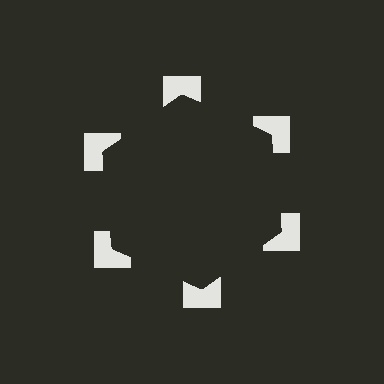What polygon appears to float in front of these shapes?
An illusory hexagon — its edges are inferred from the aligned wedge cuts in the notched squares, not physically drawn.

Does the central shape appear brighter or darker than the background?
It typically appears slightly darker than the background, even though no actual brightness change is drawn.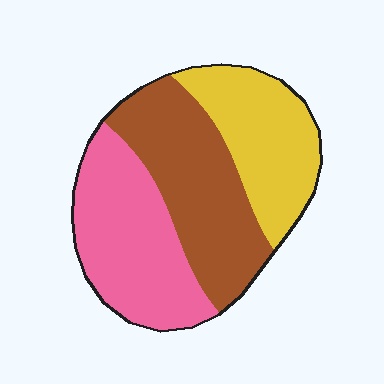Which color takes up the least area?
Yellow, at roughly 30%.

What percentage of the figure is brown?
Brown takes up between a quarter and a half of the figure.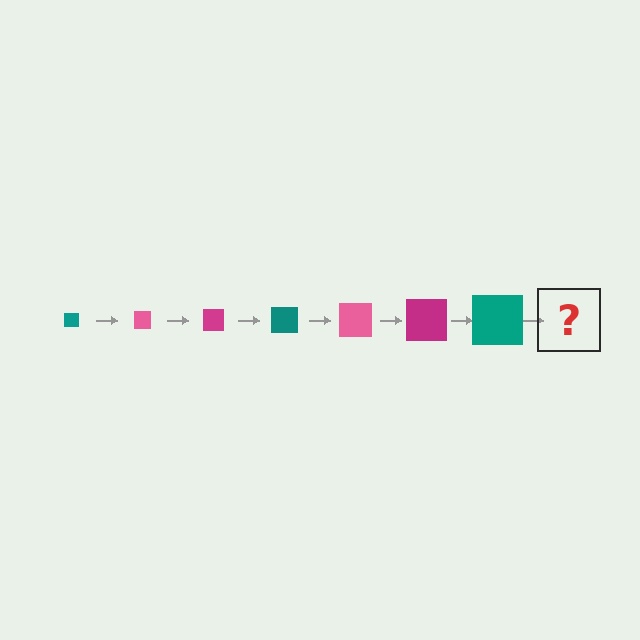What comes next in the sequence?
The next element should be a pink square, larger than the previous one.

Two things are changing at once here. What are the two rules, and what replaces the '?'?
The two rules are that the square grows larger each step and the color cycles through teal, pink, and magenta. The '?' should be a pink square, larger than the previous one.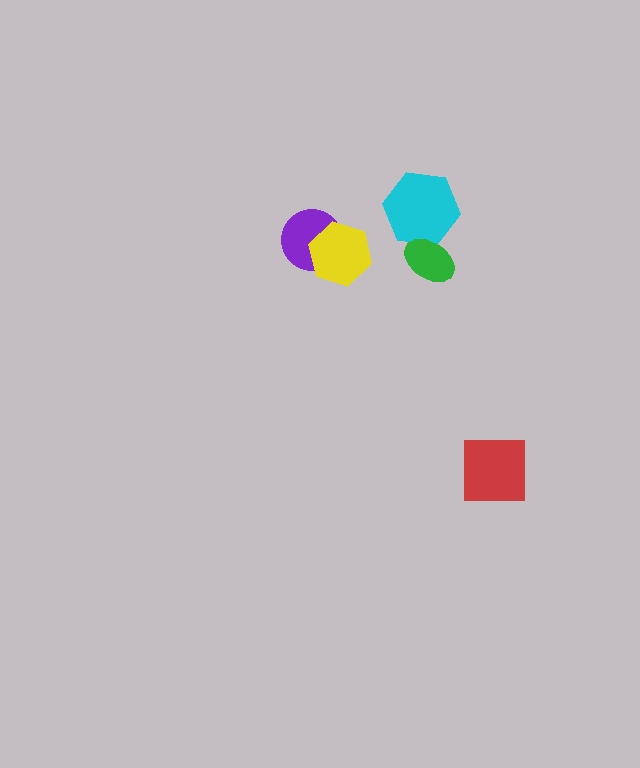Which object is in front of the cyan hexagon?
The green ellipse is in front of the cyan hexagon.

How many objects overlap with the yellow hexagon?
1 object overlaps with the yellow hexagon.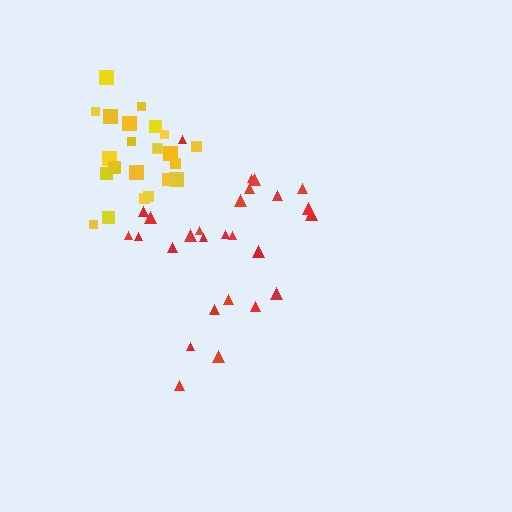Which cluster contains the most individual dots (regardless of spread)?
Red (27).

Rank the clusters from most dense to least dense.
yellow, red.